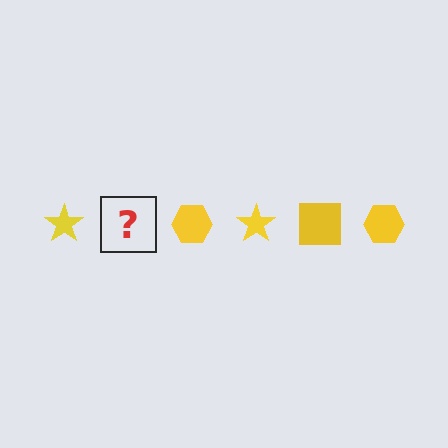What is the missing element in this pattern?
The missing element is a yellow square.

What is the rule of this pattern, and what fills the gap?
The rule is that the pattern cycles through star, square, hexagon shapes in yellow. The gap should be filled with a yellow square.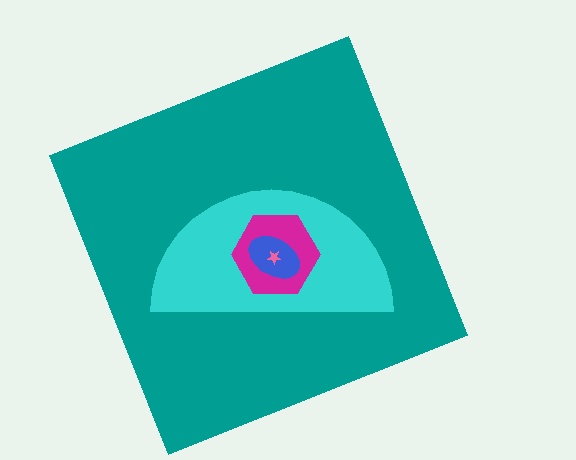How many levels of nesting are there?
5.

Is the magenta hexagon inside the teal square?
Yes.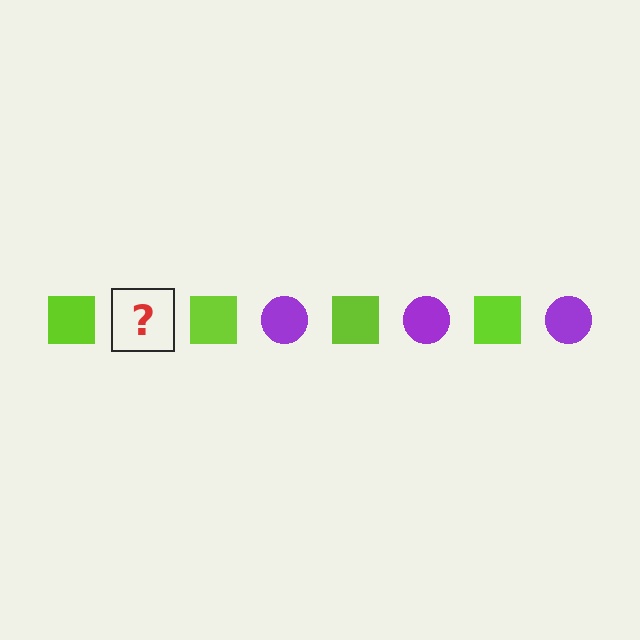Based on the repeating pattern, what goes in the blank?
The blank should be a purple circle.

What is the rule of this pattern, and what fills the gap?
The rule is that the pattern alternates between lime square and purple circle. The gap should be filled with a purple circle.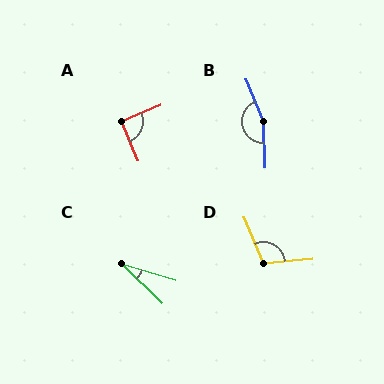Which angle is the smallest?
C, at approximately 28 degrees.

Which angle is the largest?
B, at approximately 160 degrees.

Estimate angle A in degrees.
Approximately 91 degrees.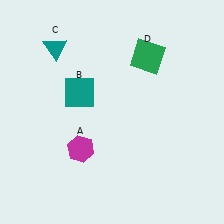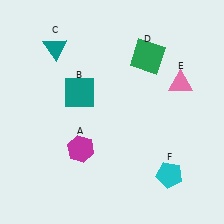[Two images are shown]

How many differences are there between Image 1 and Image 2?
There are 2 differences between the two images.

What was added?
A pink triangle (E), a cyan pentagon (F) were added in Image 2.